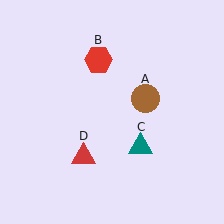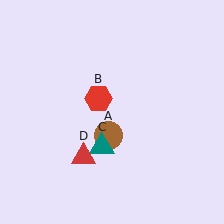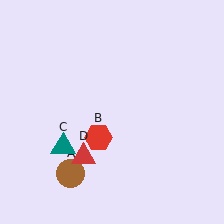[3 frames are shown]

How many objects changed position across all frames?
3 objects changed position: brown circle (object A), red hexagon (object B), teal triangle (object C).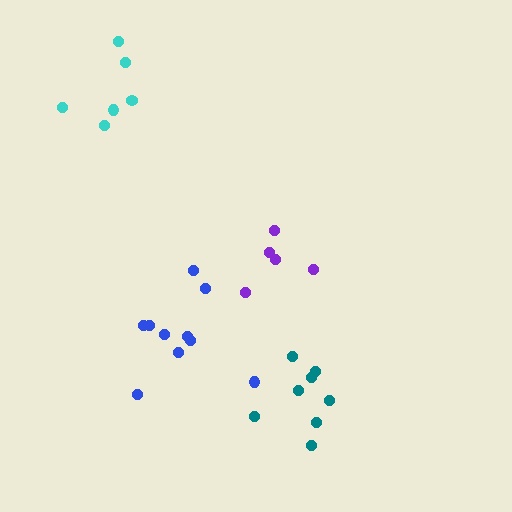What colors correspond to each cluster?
The clusters are colored: cyan, purple, blue, teal.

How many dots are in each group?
Group 1: 6 dots, Group 2: 5 dots, Group 3: 10 dots, Group 4: 8 dots (29 total).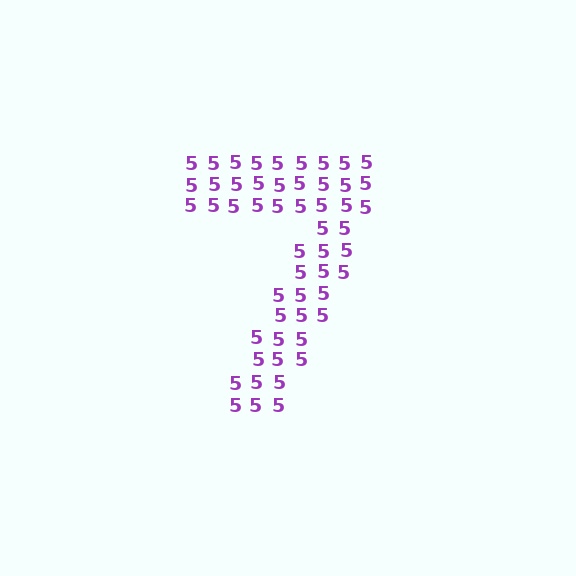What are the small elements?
The small elements are digit 5's.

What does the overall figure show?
The overall figure shows the digit 7.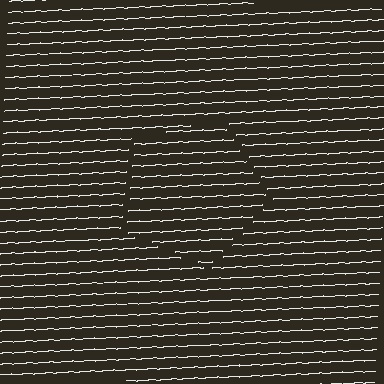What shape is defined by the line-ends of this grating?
An illusory pentagon. The interior of the shape contains the same grating, shifted by half a period — the contour is defined by the phase discontinuity where line-ends from the inner and outer gratings abut.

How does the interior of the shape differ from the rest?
The interior of the shape contains the same grating, shifted by half a period — the contour is defined by the phase discontinuity where line-ends from the inner and outer gratings abut.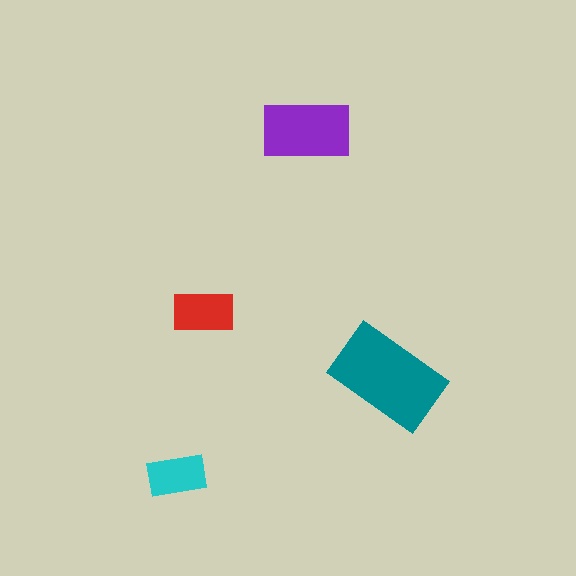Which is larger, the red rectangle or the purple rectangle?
The purple one.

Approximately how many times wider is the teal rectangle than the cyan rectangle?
About 2 times wider.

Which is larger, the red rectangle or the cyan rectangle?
The red one.